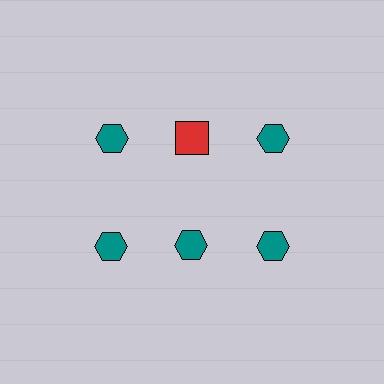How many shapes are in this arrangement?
There are 6 shapes arranged in a grid pattern.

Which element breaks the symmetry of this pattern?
The red square in the top row, second from left column breaks the symmetry. All other shapes are teal hexagons.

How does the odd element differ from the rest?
It differs in both color (red instead of teal) and shape (square instead of hexagon).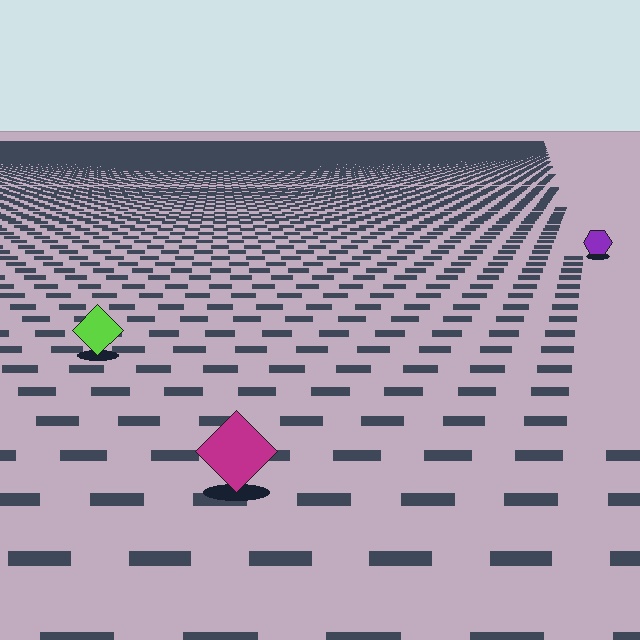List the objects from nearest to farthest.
From nearest to farthest: the magenta diamond, the lime diamond, the purple hexagon.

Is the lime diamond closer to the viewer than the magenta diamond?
No. The magenta diamond is closer — you can tell from the texture gradient: the ground texture is coarser near it.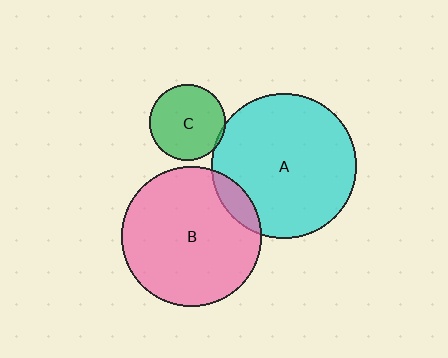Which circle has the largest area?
Circle A (cyan).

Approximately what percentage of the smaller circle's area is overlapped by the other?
Approximately 10%.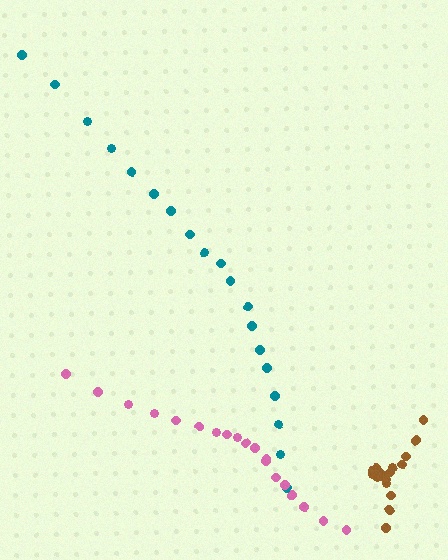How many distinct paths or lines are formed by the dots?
There are 3 distinct paths.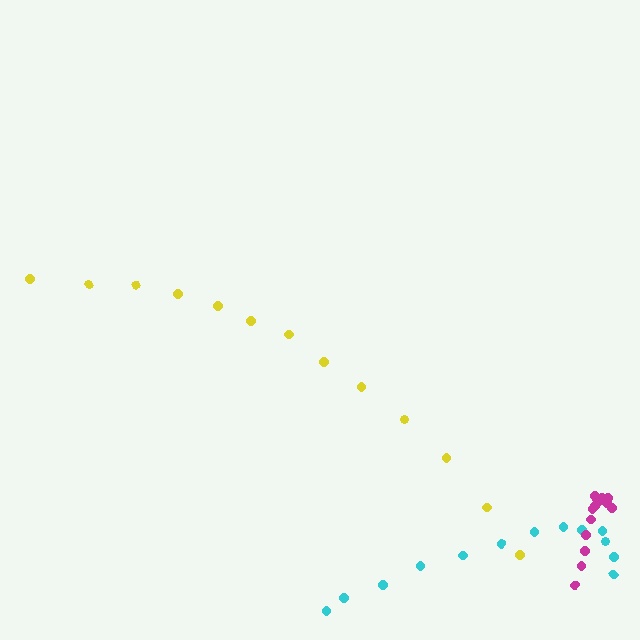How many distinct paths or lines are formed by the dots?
There are 3 distinct paths.